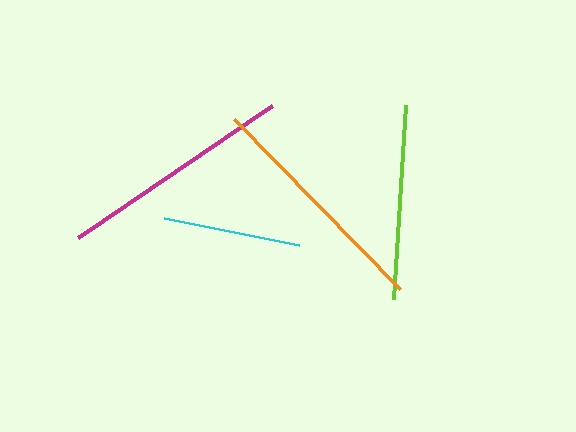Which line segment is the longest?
The orange line is the longest at approximately 238 pixels.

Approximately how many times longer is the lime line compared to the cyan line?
The lime line is approximately 1.4 times the length of the cyan line.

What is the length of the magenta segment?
The magenta segment is approximately 235 pixels long.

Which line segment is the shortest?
The cyan line is the shortest at approximately 138 pixels.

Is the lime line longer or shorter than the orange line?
The orange line is longer than the lime line.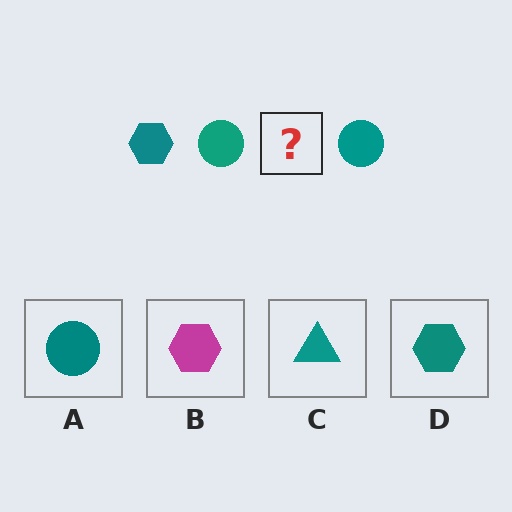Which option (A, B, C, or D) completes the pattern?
D.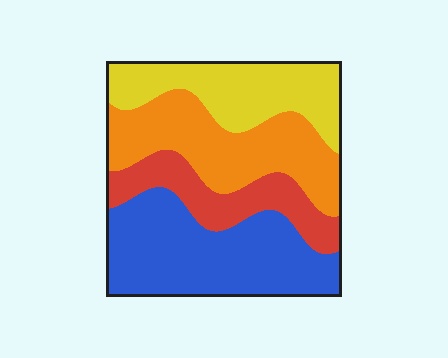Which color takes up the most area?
Blue, at roughly 35%.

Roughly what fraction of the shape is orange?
Orange covers 27% of the shape.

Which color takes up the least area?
Red, at roughly 15%.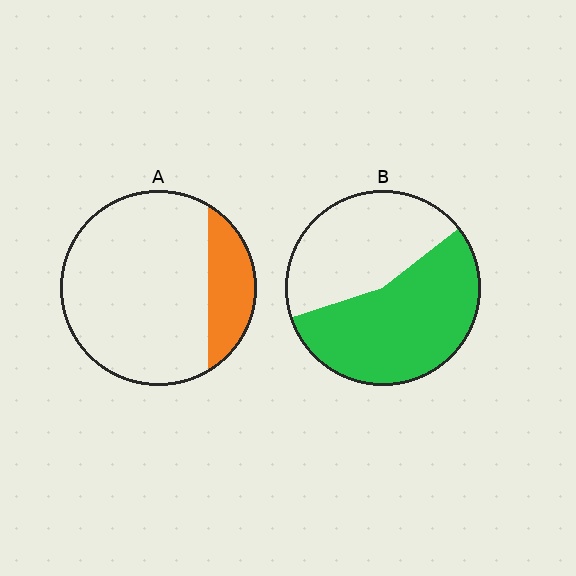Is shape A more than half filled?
No.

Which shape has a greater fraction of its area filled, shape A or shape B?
Shape B.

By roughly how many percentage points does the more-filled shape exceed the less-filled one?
By roughly 35 percentage points (B over A).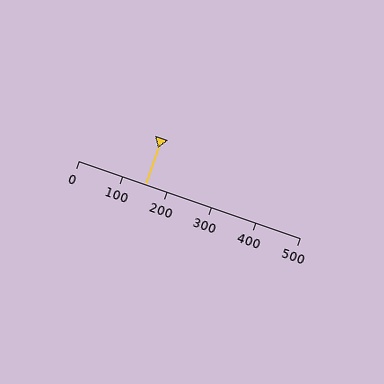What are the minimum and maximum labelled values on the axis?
The axis runs from 0 to 500.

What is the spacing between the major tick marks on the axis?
The major ticks are spaced 100 apart.